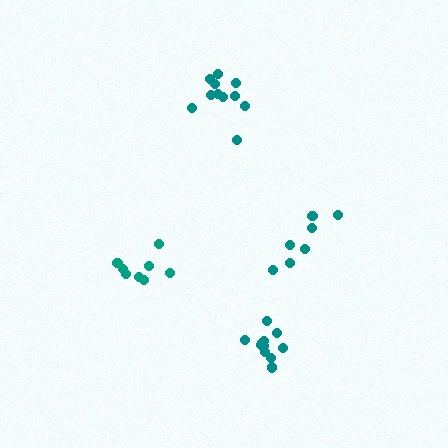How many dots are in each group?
Group 1: 8 dots, Group 2: 11 dots, Group 3: 11 dots, Group 4: 7 dots (37 total).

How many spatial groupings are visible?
There are 4 spatial groupings.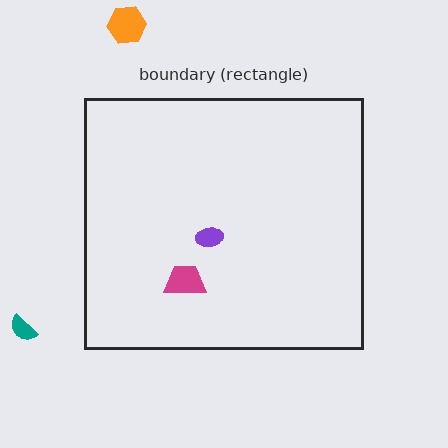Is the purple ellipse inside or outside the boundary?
Inside.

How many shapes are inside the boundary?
2 inside, 2 outside.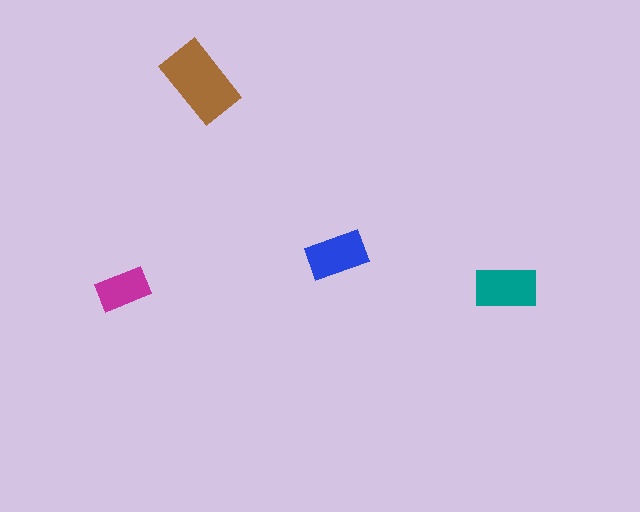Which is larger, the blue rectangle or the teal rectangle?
The teal one.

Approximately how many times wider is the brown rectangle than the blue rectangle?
About 1.5 times wider.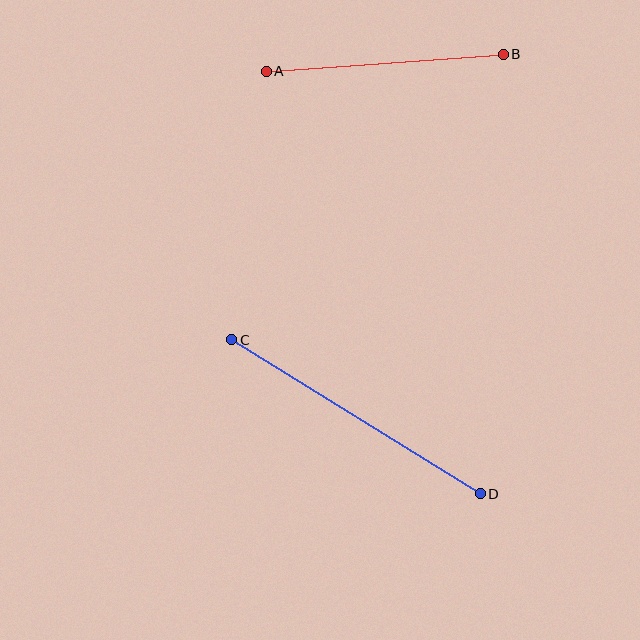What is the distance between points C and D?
The distance is approximately 292 pixels.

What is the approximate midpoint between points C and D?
The midpoint is at approximately (356, 417) pixels.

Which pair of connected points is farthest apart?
Points C and D are farthest apart.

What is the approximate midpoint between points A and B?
The midpoint is at approximately (385, 63) pixels.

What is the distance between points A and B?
The distance is approximately 238 pixels.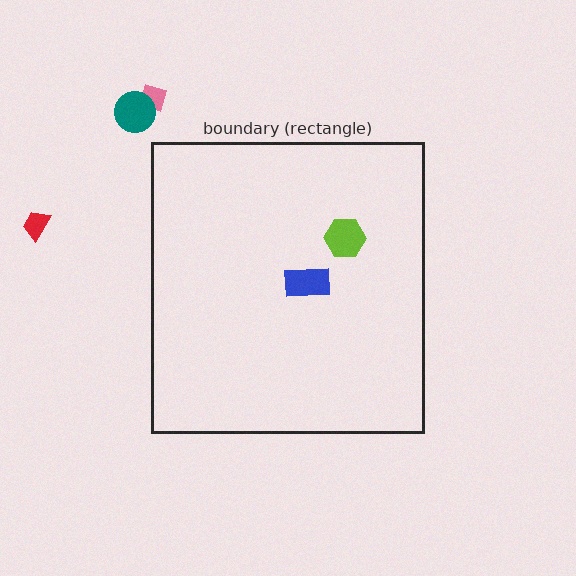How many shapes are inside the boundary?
2 inside, 3 outside.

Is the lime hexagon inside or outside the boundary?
Inside.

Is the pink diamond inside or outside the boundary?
Outside.